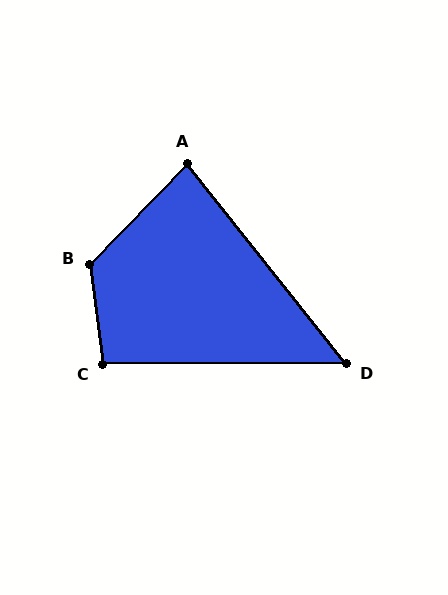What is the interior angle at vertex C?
Approximately 97 degrees (obtuse).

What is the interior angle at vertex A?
Approximately 83 degrees (acute).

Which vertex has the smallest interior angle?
D, at approximately 52 degrees.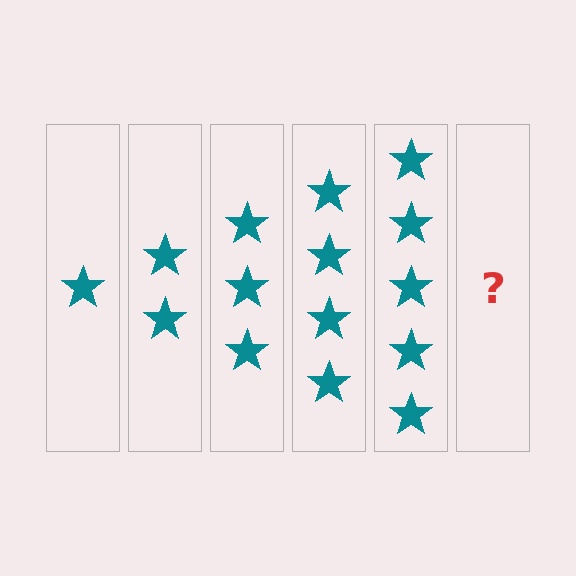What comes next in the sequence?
The next element should be 6 stars.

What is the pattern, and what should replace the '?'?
The pattern is that each step adds one more star. The '?' should be 6 stars.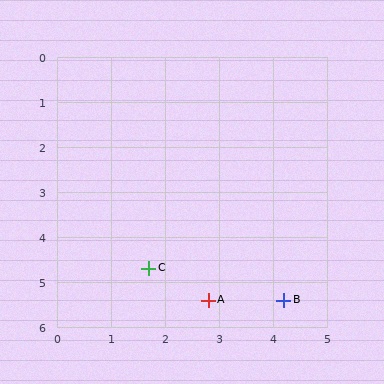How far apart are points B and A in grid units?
Points B and A are about 1.4 grid units apart.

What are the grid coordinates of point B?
Point B is at approximately (4.2, 5.4).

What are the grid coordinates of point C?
Point C is at approximately (1.7, 4.7).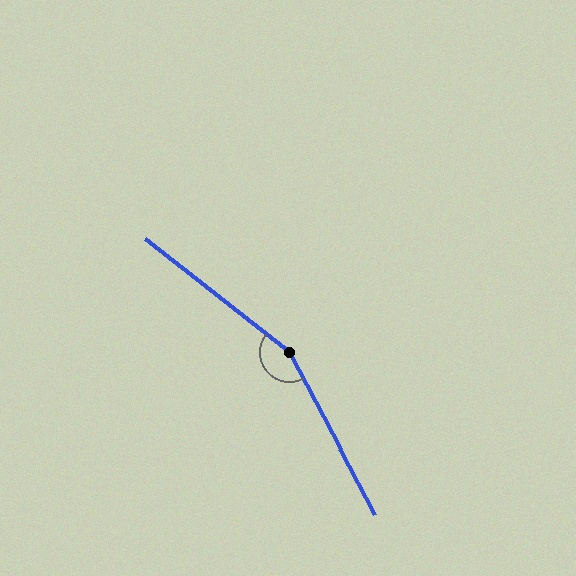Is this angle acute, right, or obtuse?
It is obtuse.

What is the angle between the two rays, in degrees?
Approximately 156 degrees.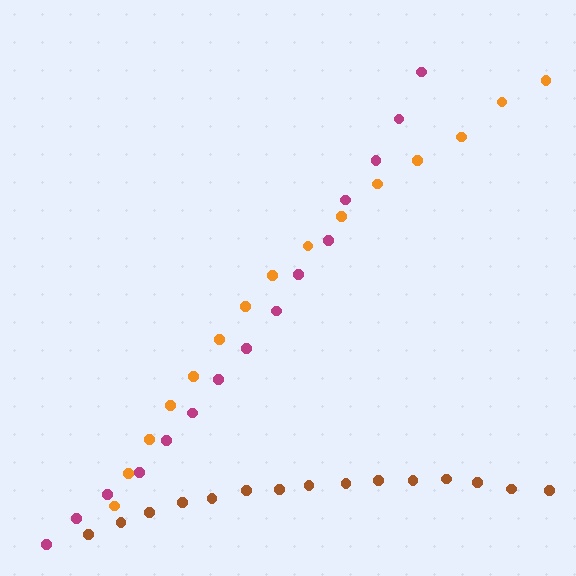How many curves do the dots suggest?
There are 3 distinct paths.